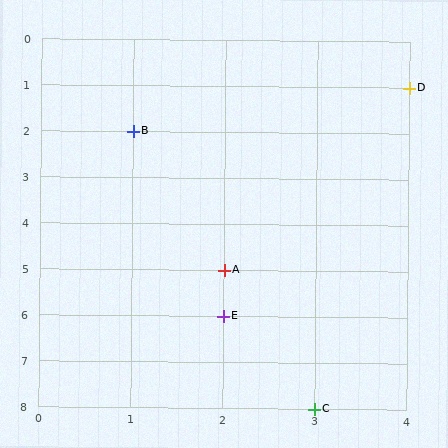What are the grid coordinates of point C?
Point C is at grid coordinates (3, 8).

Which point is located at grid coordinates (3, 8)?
Point C is at (3, 8).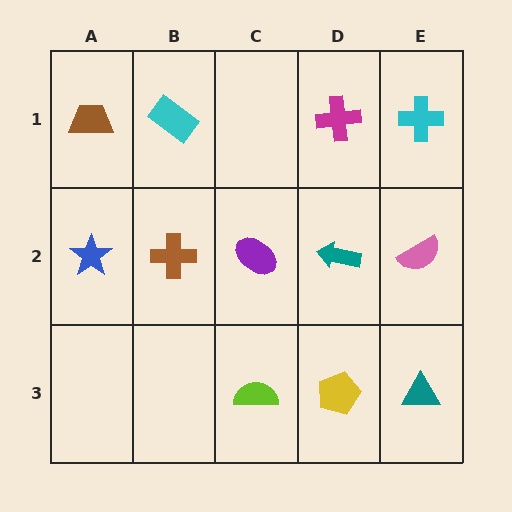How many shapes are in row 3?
3 shapes.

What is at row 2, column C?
A purple ellipse.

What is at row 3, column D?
A yellow pentagon.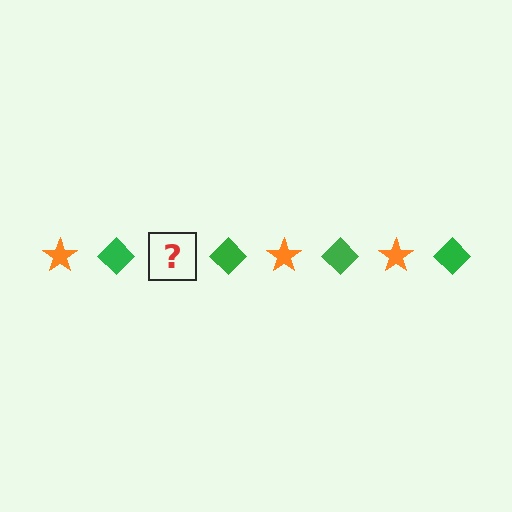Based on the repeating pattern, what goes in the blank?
The blank should be an orange star.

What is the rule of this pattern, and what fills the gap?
The rule is that the pattern alternates between orange star and green diamond. The gap should be filled with an orange star.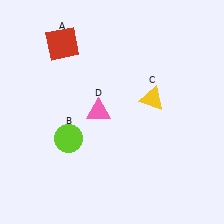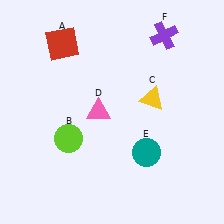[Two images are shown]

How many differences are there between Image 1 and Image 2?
There are 2 differences between the two images.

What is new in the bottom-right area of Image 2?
A teal circle (E) was added in the bottom-right area of Image 2.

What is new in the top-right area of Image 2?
A purple cross (F) was added in the top-right area of Image 2.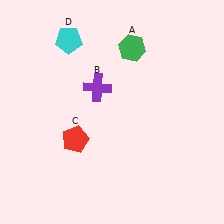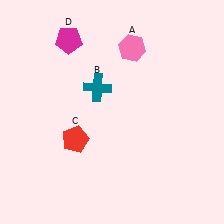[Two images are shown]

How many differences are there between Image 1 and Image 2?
There are 3 differences between the two images.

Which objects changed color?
A changed from green to pink. B changed from purple to teal. D changed from cyan to magenta.